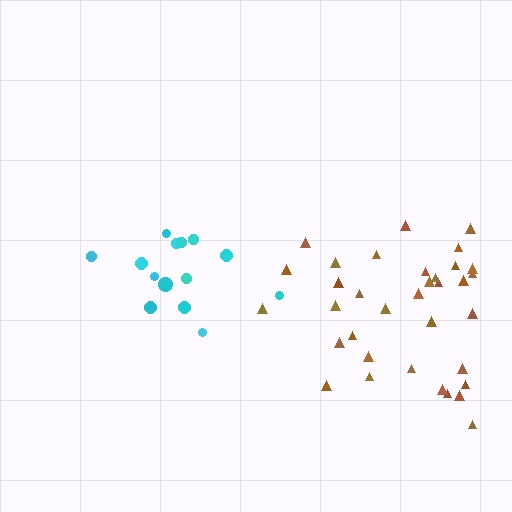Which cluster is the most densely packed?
Cyan.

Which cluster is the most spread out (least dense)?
Brown.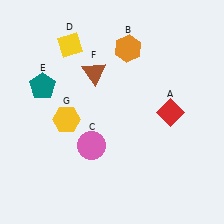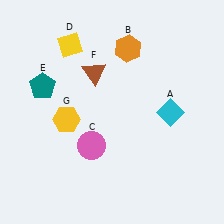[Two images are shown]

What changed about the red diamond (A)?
In Image 1, A is red. In Image 2, it changed to cyan.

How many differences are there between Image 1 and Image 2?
There is 1 difference between the two images.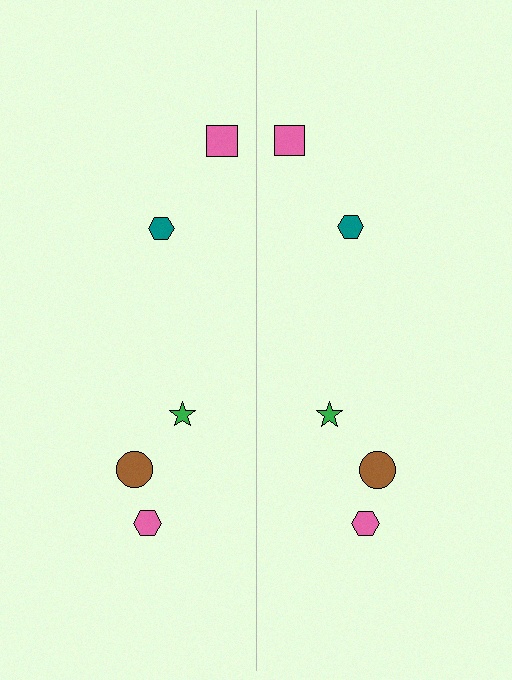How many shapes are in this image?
There are 10 shapes in this image.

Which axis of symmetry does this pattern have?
The pattern has a vertical axis of symmetry running through the center of the image.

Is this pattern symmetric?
Yes, this pattern has bilateral (reflection) symmetry.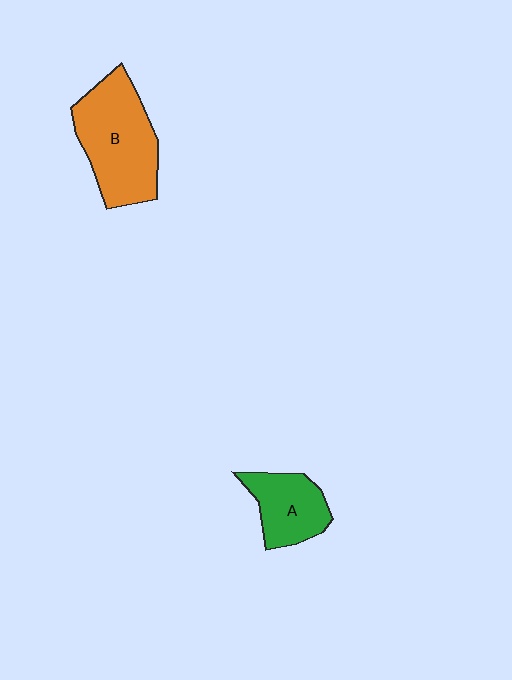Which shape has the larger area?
Shape B (orange).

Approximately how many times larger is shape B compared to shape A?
Approximately 1.7 times.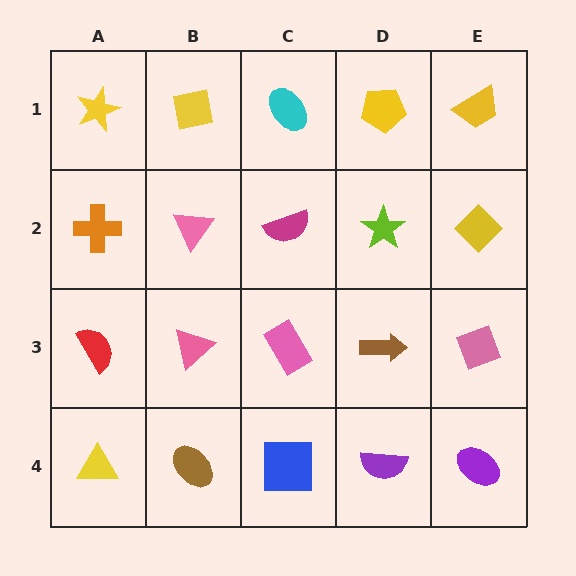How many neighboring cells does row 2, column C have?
4.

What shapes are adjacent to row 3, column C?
A magenta semicircle (row 2, column C), a blue square (row 4, column C), a pink triangle (row 3, column B), a brown arrow (row 3, column D).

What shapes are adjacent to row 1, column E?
A yellow diamond (row 2, column E), a yellow pentagon (row 1, column D).